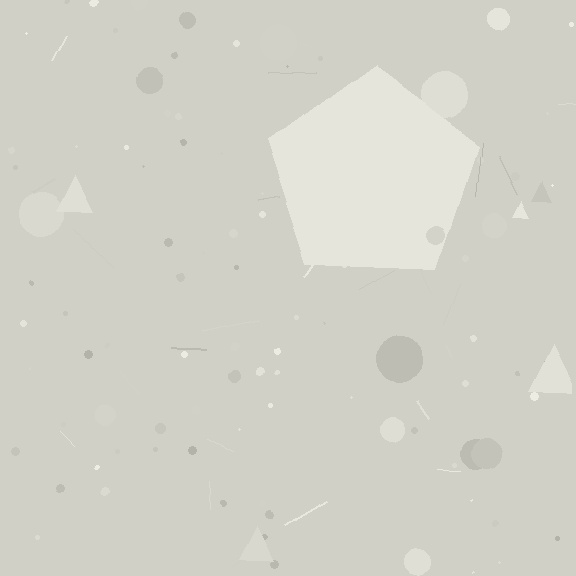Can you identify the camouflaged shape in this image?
The camouflaged shape is a pentagon.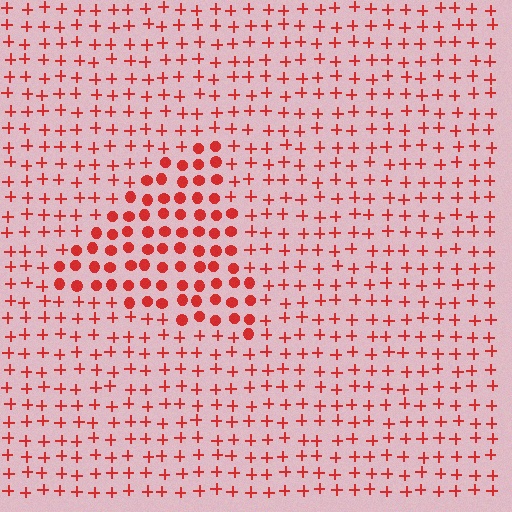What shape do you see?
I see a triangle.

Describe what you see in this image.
The image is filled with small red elements arranged in a uniform grid. A triangle-shaped region contains circles, while the surrounding area contains plus signs. The boundary is defined purely by the change in element shape.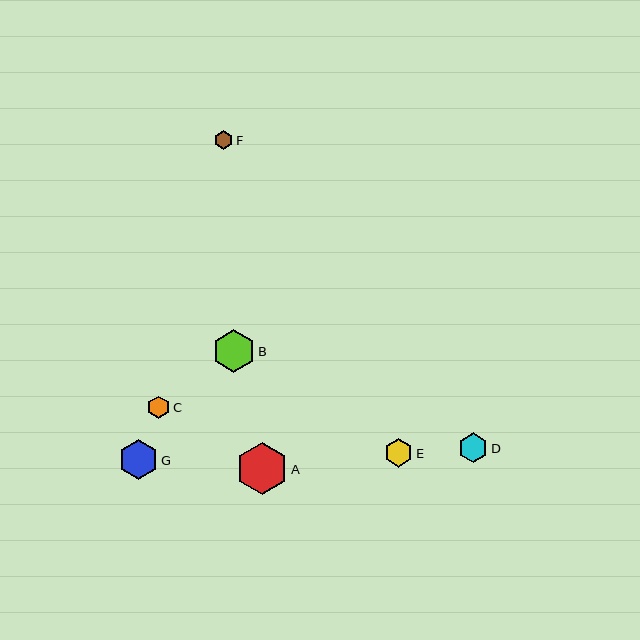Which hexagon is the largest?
Hexagon A is the largest with a size of approximately 52 pixels.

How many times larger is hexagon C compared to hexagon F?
Hexagon C is approximately 1.2 times the size of hexagon F.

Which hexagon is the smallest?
Hexagon F is the smallest with a size of approximately 19 pixels.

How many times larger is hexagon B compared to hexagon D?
Hexagon B is approximately 1.5 times the size of hexagon D.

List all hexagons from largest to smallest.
From largest to smallest: A, B, G, D, E, C, F.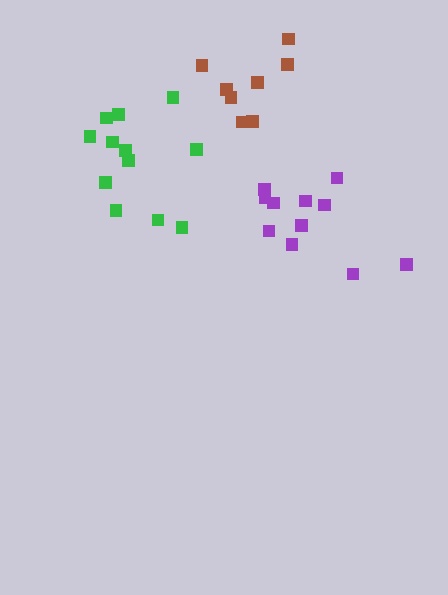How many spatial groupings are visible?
There are 3 spatial groupings.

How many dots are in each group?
Group 1: 8 dots, Group 2: 11 dots, Group 3: 12 dots (31 total).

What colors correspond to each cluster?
The clusters are colored: brown, purple, green.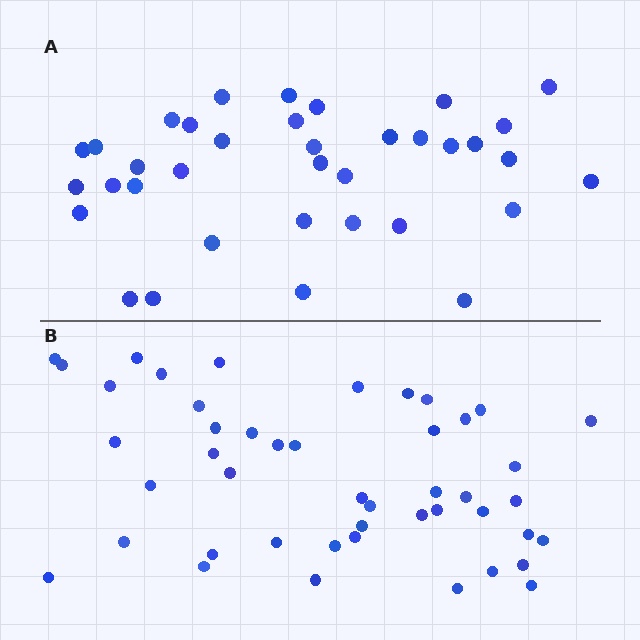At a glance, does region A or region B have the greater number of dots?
Region B (the bottom region) has more dots.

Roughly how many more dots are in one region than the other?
Region B has roughly 10 or so more dots than region A.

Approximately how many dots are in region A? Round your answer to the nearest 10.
About 40 dots. (The exact count is 36, which rounds to 40.)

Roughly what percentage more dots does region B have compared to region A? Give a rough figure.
About 30% more.